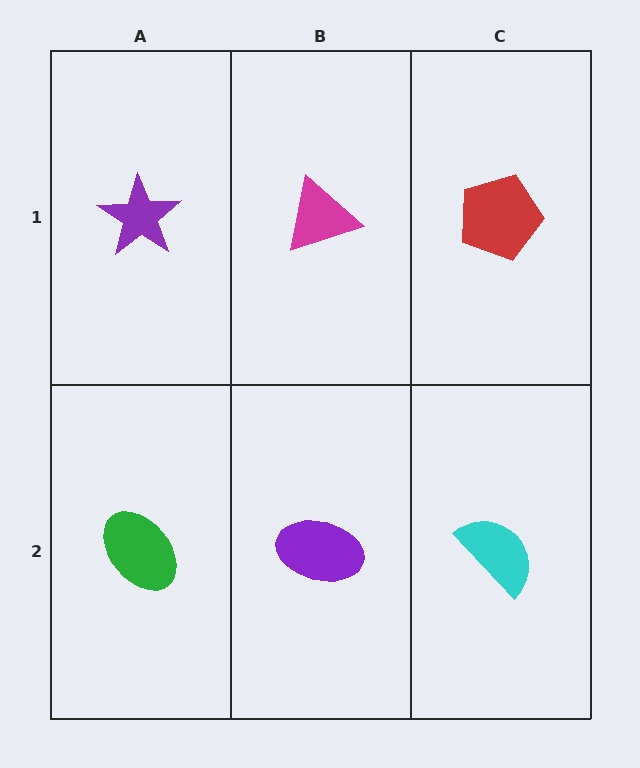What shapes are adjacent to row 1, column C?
A cyan semicircle (row 2, column C), a magenta triangle (row 1, column B).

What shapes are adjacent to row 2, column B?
A magenta triangle (row 1, column B), a green ellipse (row 2, column A), a cyan semicircle (row 2, column C).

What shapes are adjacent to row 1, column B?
A purple ellipse (row 2, column B), a purple star (row 1, column A), a red pentagon (row 1, column C).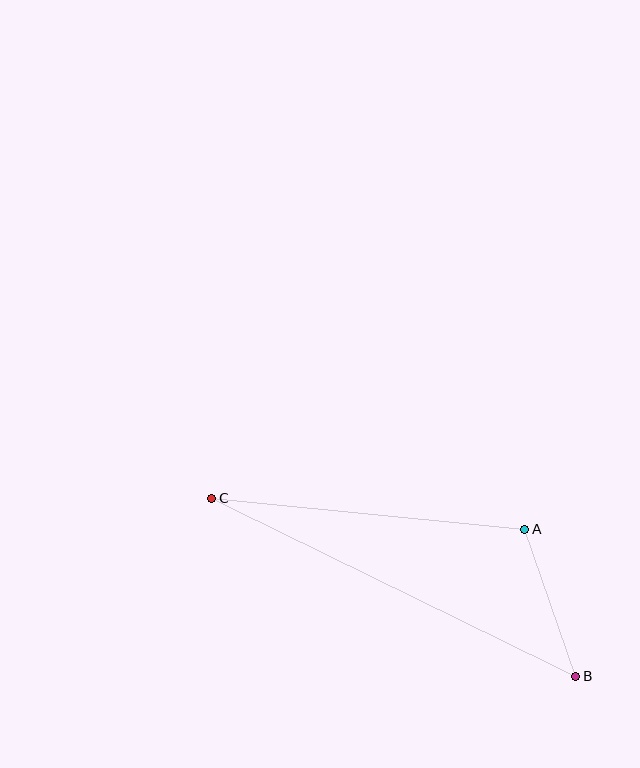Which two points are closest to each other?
Points A and B are closest to each other.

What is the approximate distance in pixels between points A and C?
The distance between A and C is approximately 314 pixels.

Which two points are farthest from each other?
Points B and C are farthest from each other.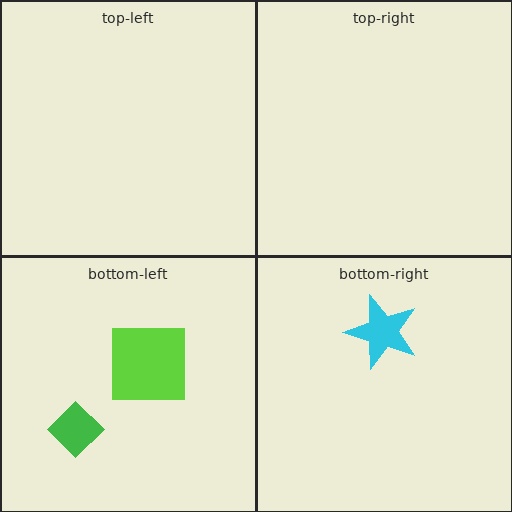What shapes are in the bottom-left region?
The green diamond, the lime square.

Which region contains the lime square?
The bottom-left region.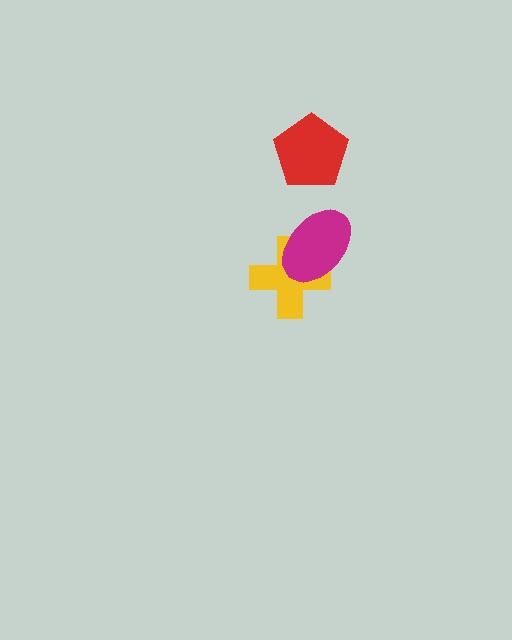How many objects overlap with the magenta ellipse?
1 object overlaps with the magenta ellipse.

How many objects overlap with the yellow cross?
1 object overlaps with the yellow cross.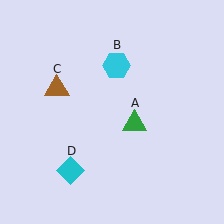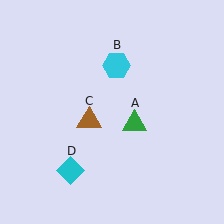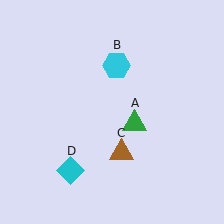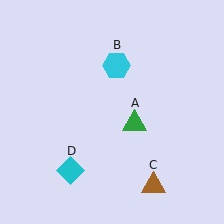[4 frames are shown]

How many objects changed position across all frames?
1 object changed position: brown triangle (object C).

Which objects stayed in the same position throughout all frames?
Green triangle (object A) and cyan hexagon (object B) and cyan diamond (object D) remained stationary.